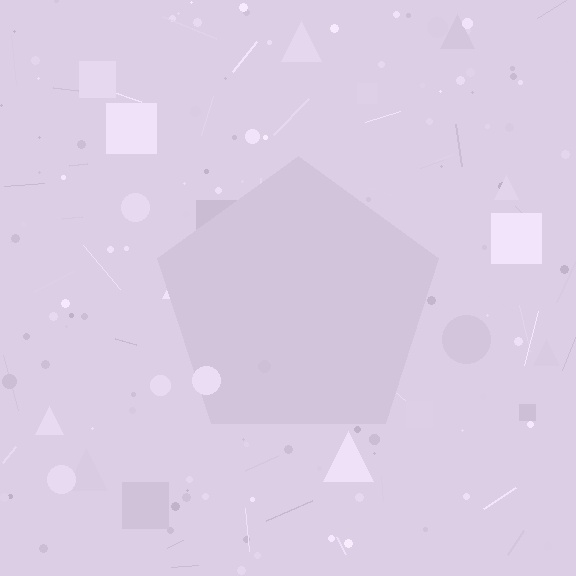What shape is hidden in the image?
A pentagon is hidden in the image.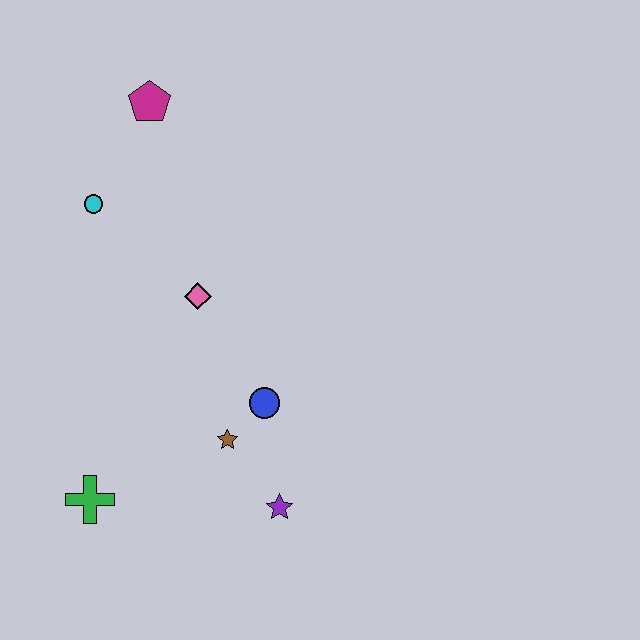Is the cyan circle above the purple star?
Yes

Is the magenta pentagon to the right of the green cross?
Yes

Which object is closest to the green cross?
The brown star is closest to the green cross.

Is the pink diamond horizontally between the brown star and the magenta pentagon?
Yes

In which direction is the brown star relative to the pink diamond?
The brown star is below the pink diamond.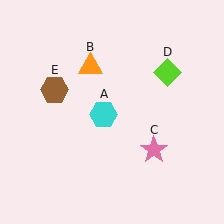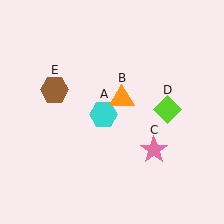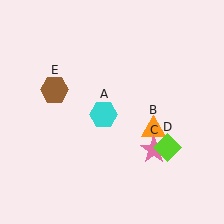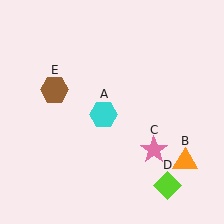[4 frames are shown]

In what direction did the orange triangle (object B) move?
The orange triangle (object B) moved down and to the right.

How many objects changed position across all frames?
2 objects changed position: orange triangle (object B), lime diamond (object D).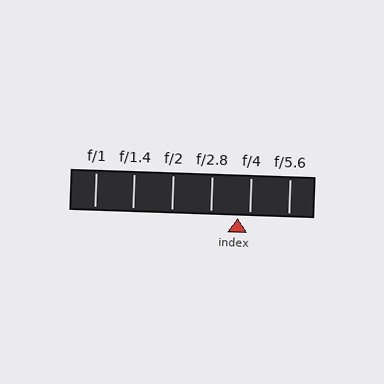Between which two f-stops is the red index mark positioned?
The index mark is between f/2.8 and f/4.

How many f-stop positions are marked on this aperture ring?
There are 6 f-stop positions marked.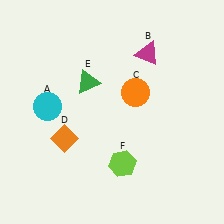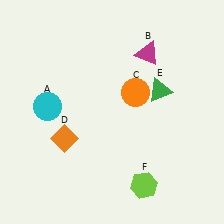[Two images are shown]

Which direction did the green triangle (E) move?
The green triangle (E) moved right.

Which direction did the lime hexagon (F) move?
The lime hexagon (F) moved down.